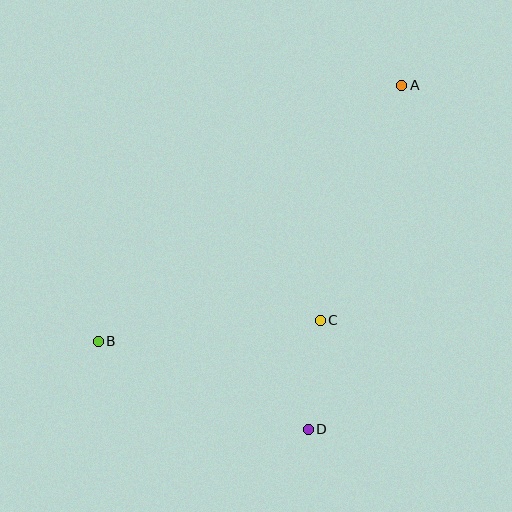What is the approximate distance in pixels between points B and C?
The distance between B and C is approximately 223 pixels.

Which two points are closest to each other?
Points C and D are closest to each other.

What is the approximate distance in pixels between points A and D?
The distance between A and D is approximately 357 pixels.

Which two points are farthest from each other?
Points A and B are farthest from each other.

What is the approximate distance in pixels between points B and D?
The distance between B and D is approximately 227 pixels.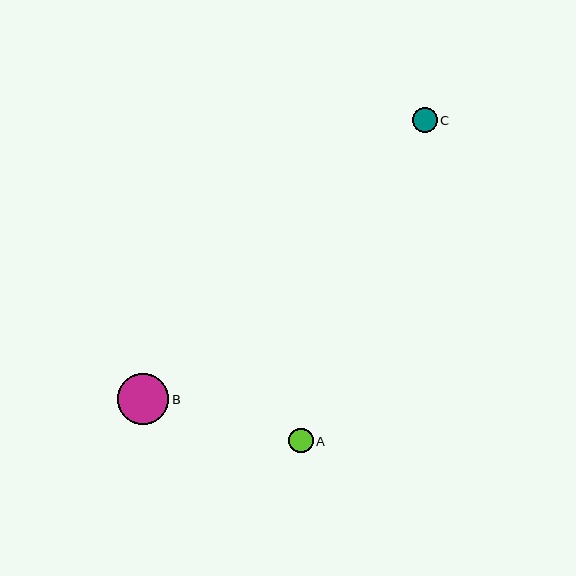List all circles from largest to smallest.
From largest to smallest: B, A, C.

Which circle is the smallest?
Circle C is the smallest with a size of approximately 24 pixels.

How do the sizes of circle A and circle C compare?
Circle A and circle C are approximately the same size.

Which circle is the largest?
Circle B is the largest with a size of approximately 51 pixels.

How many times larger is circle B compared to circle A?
Circle B is approximately 2.1 times the size of circle A.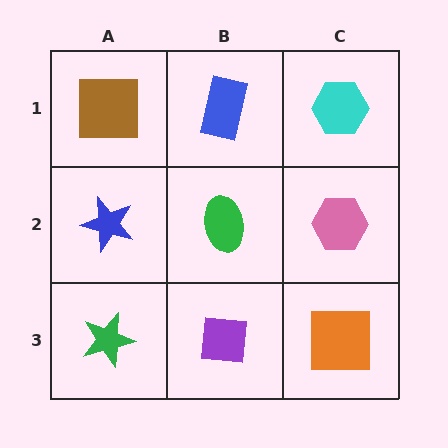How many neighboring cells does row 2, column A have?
3.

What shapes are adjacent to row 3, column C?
A pink hexagon (row 2, column C), a purple square (row 3, column B).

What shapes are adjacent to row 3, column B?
A green ellipse (row 2, column B), a green star (row 3, column A), an orange square (row 3, column C).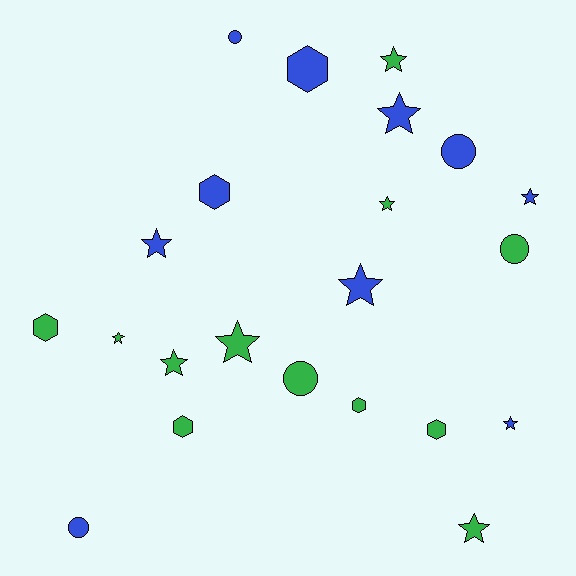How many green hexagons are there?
There are 4 green hexagons.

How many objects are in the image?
There are 22 objects.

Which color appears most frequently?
Green, with 12 objects.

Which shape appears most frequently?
Star, with 11 objects.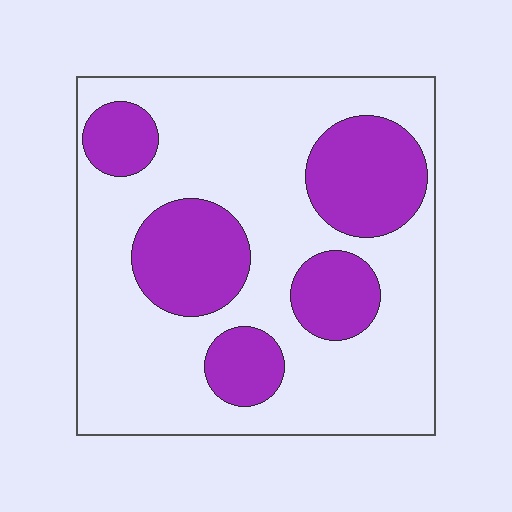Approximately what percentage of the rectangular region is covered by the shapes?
Approximately 30%.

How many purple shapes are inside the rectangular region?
5.